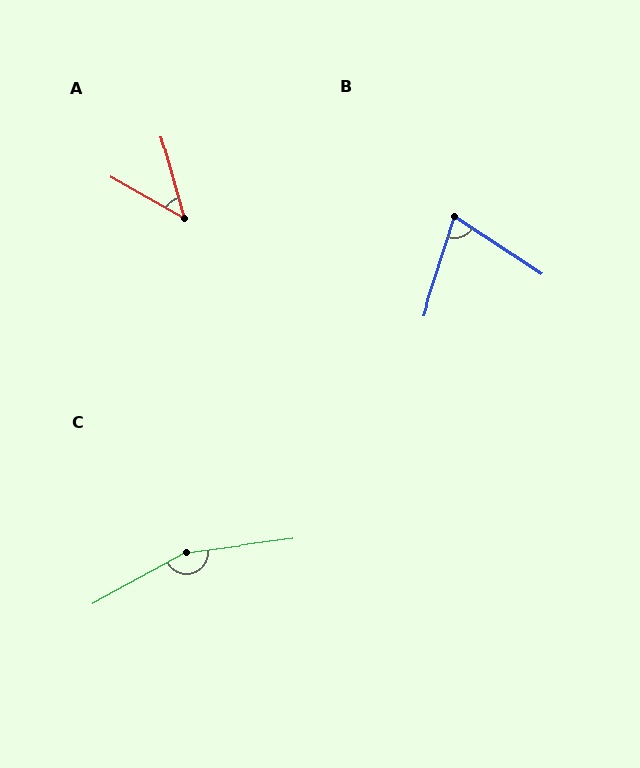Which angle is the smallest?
A, at approximately 45 degrees.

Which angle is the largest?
C, at approximately 158 degrees.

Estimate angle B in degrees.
Approximately 74 degrees.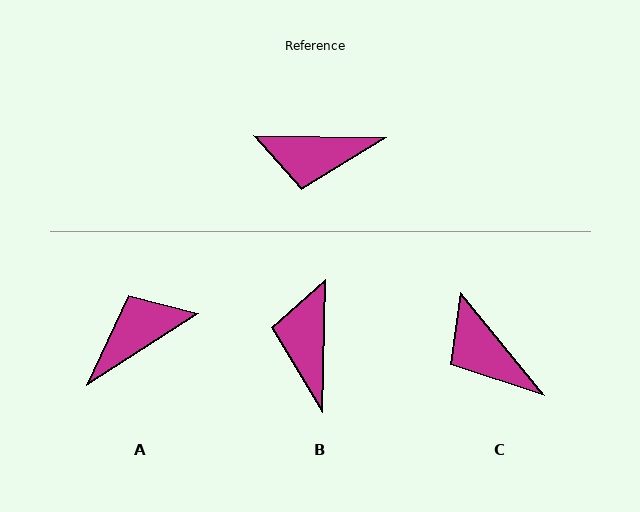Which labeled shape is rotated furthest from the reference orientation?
A, about 146 degrees away.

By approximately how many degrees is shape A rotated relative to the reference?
Approximately 146 degrees clockwise.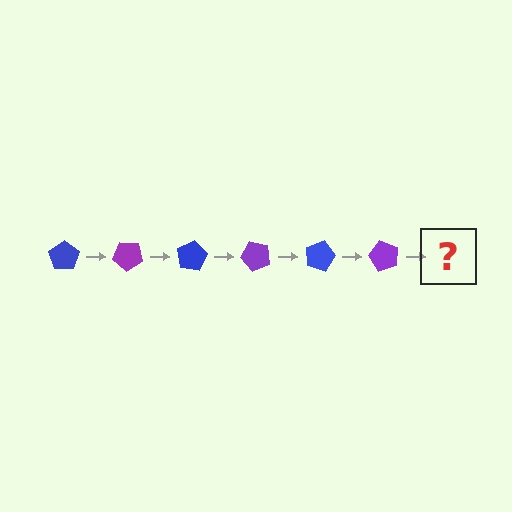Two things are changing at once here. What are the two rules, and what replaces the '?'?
The two rules are that it rotates 40 degrees each step and the color cycles through blue and purple. The '?' should be a blue pentagon, rotated 240 degrees from the start.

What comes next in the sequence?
The next element should be a blue pentagon, rotated 240 degrees from the start.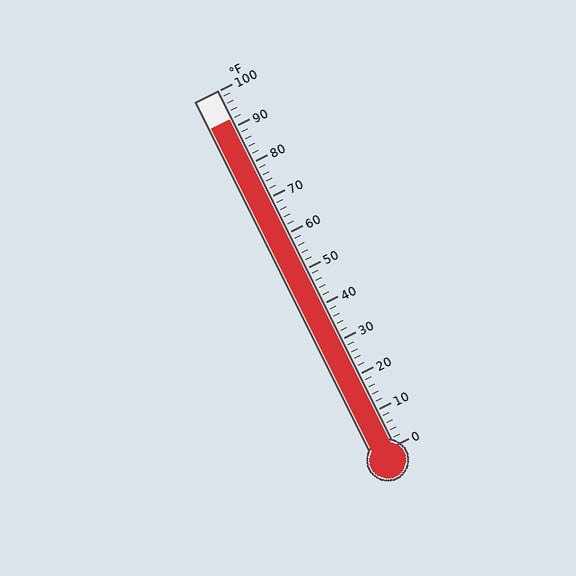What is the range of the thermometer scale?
The thermometer scale ranges from 0°F to 100°F.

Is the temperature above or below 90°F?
The temperature is above 90°F.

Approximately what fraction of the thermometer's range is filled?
The thermometer is filled to approximately 90% of its range.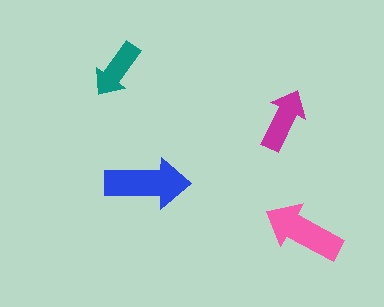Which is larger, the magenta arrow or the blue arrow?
The blue one.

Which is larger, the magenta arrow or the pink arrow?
The pink one.